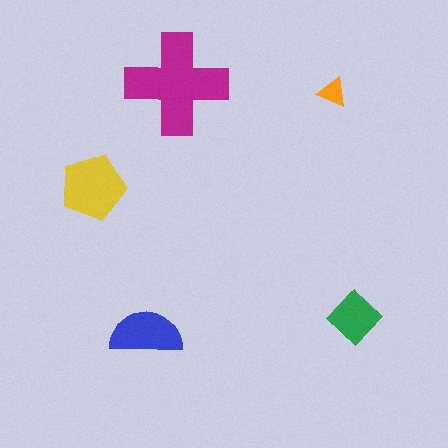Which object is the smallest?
The orange triangle.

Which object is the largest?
The magenta cross.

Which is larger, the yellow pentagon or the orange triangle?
The yellow pentagon.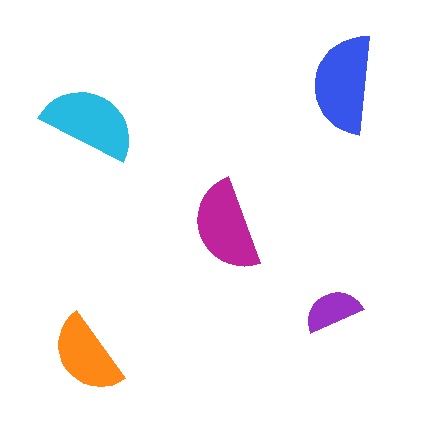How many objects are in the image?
There are 5 objects in the image.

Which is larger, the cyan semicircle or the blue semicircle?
The blue one.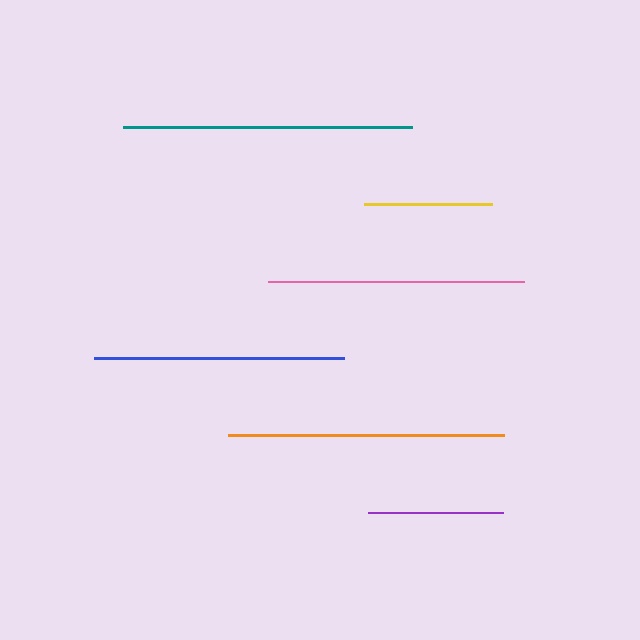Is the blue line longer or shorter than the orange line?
The orange line is longer than the blue line.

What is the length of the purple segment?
The purple segment is approximately 135 pixels long.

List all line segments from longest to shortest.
From longest to shortest: teal, orange, pink, blue, purple, yellow.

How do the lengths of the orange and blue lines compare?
The orange and blue lines are approximately the same length.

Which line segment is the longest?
The teal line is the longest at approximately 288 pixels.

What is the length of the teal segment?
The teal segment is approximately 288 pixels long.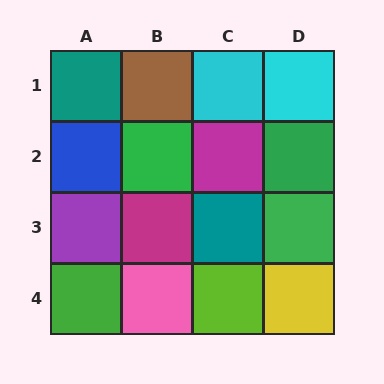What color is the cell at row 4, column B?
Pink.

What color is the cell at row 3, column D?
Green.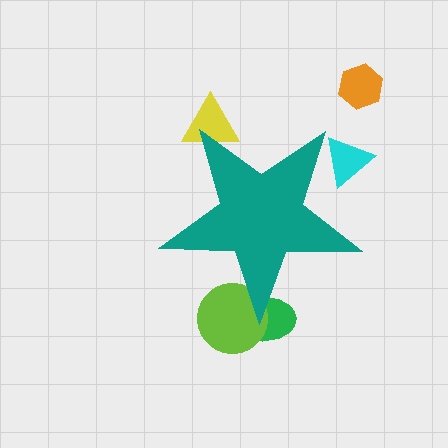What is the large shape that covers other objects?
A teal star.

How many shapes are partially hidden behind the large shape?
4 shapes are partially hidden.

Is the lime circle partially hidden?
Yes, the lime circle is partially hidden behind the teal star.